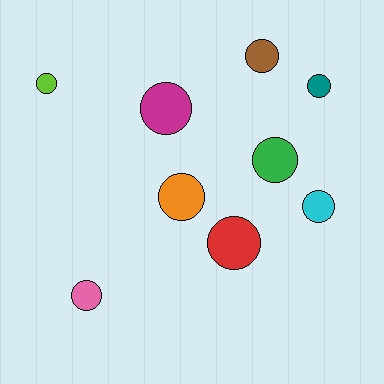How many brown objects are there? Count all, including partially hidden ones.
There is 1 brown object.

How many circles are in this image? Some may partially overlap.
There are 9 circles.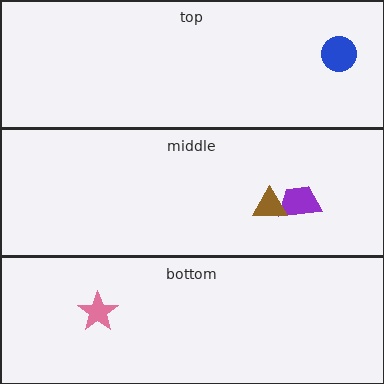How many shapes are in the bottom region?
1.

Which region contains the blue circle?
The top region.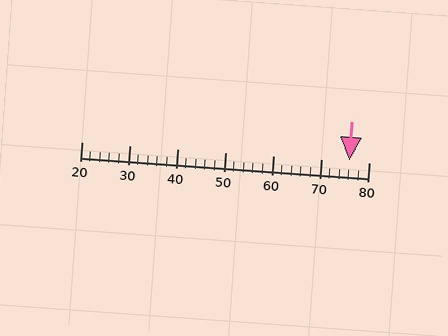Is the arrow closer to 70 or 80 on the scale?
The arrow is closer to 80.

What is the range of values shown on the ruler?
The ruler shows values from 20 to 80.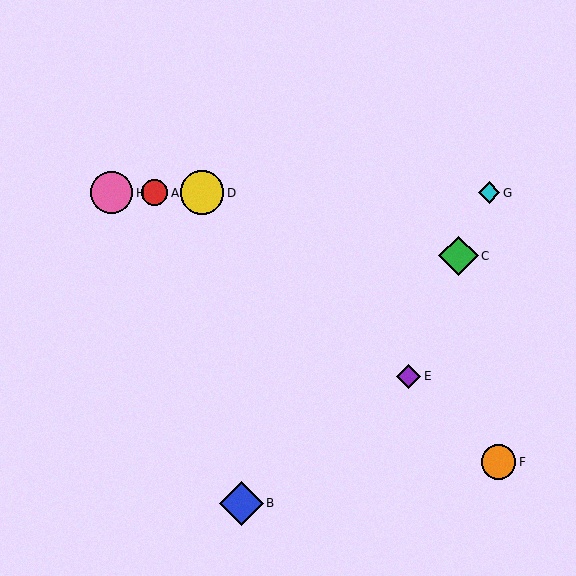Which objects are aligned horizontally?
Objects A, D, G, H are aligned horizontally.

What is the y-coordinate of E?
Object E is at y≈376.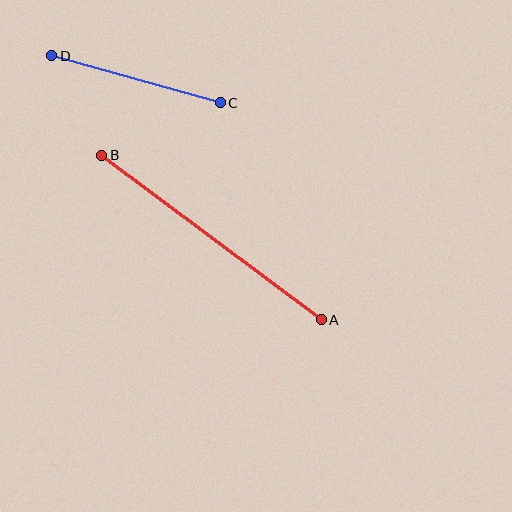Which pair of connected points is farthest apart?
Points A and B are farthest apart.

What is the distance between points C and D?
The distance is approximately 175 pixels.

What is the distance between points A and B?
The distance is approximately 274 pixels.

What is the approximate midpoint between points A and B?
The midpoint is at approximately (211, 238) pixels.